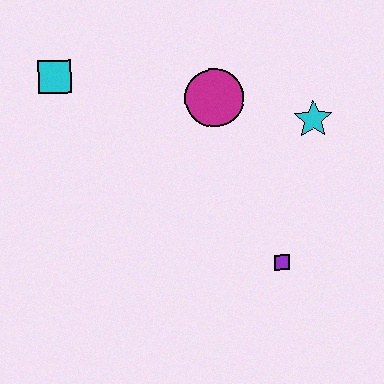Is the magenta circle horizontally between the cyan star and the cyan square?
Yes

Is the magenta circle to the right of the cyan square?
Yes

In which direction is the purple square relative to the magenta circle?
The purple square is below the magenta circle.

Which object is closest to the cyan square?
The magenta circle is closest to the cyan square.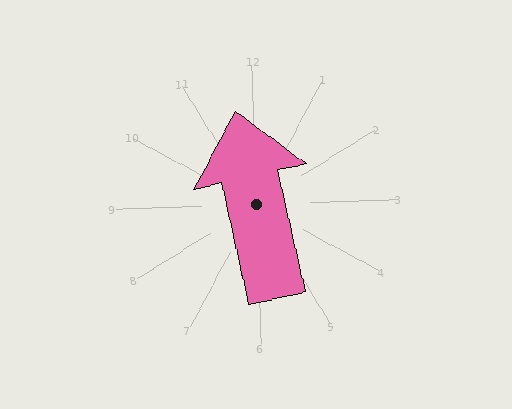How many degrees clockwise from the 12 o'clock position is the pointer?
Approximately 349 degrees.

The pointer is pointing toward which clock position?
Roughly 12 o'clock.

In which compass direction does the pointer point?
North.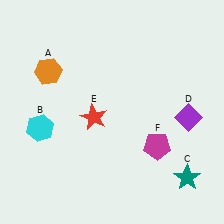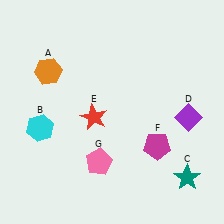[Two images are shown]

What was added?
A pink pentagon (G) was added in Image 2.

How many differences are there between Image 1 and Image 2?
There is 1 difference between the two images.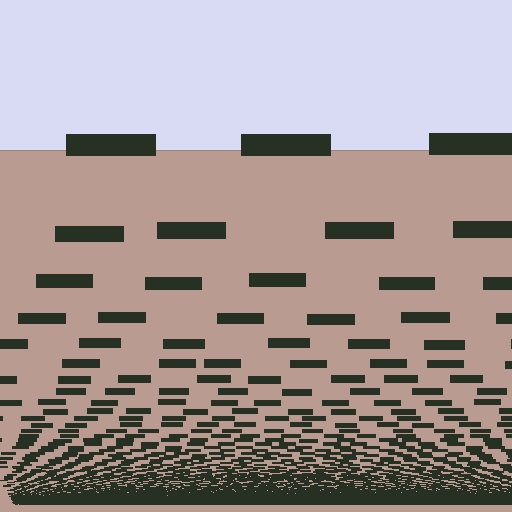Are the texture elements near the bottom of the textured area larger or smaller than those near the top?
Smaller. The gradient is inverted — elements near the bottom are smaller and denser.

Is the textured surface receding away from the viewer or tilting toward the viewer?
The surface appears to tilt toward the viewer. Texture elements get larger and sparser toward the top.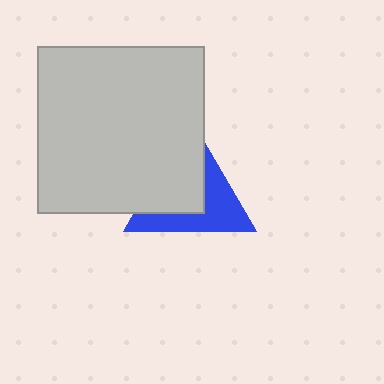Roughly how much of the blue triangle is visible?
About half of it is visible (roughly 47%).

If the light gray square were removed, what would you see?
You would see the complete blue triangle.